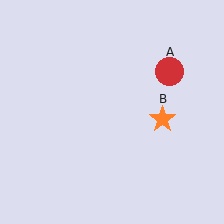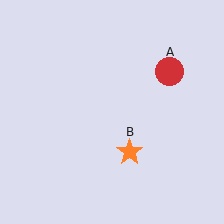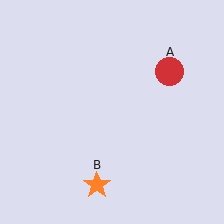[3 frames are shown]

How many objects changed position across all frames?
1 object changed position: orange star (object B).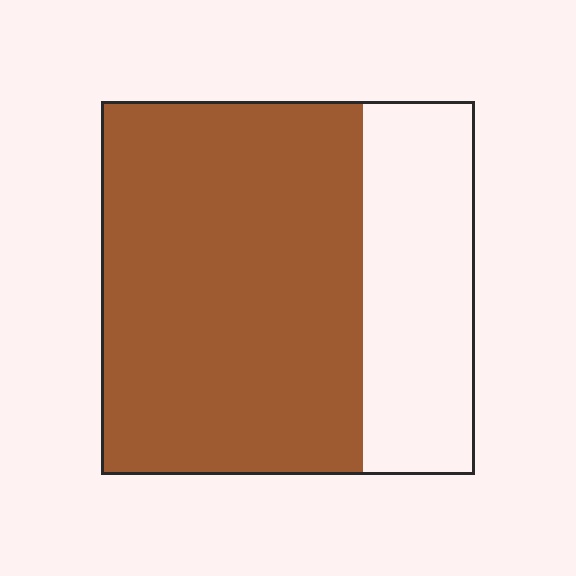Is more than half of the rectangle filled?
Yes.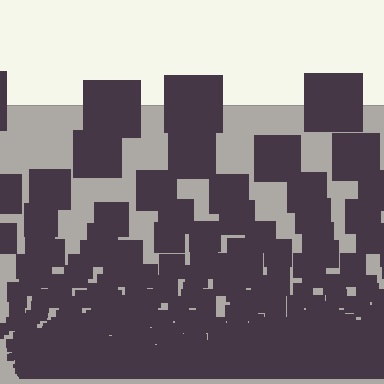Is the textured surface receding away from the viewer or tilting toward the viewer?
The surface appears to tilt toward the viewer. Texture elements get larger and sparser toward the top.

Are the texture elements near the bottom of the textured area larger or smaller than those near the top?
Smaller. The gradient is inverted — elements near the bottom are smaller and denser.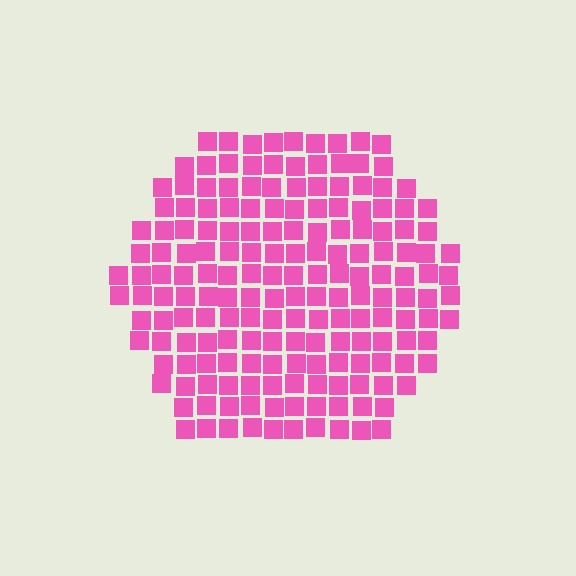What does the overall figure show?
The overall figure shows a hexagon.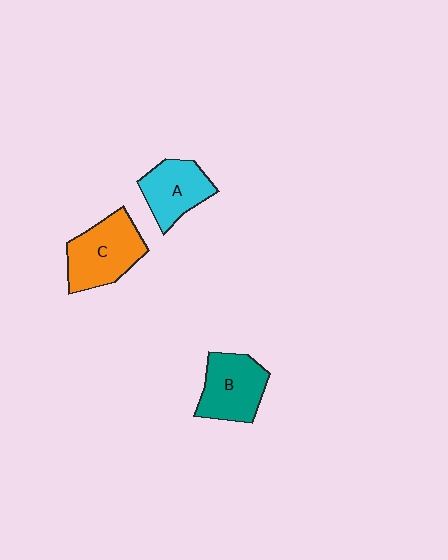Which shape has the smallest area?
Shape A (cyan).